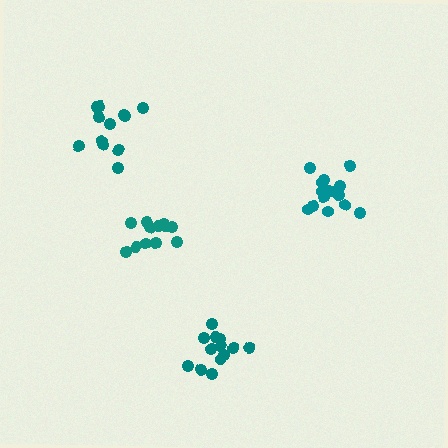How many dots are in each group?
Group 1: 13 dots, Group 2: 12 dots, Group 3: 13 dots, Group 4: 16 dots (54 total).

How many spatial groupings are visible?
There are 4 spatial groupings.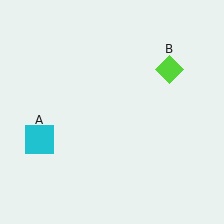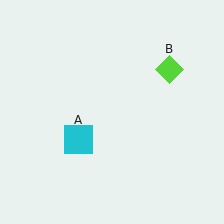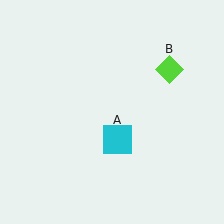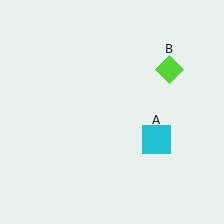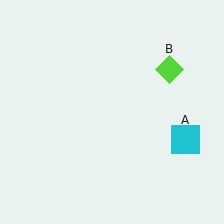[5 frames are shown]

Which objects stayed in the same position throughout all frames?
Lime diamond (object B) remained stationary.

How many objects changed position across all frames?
1 object changed position: cyan square (object A).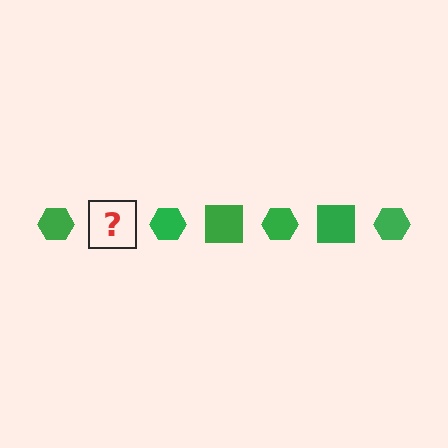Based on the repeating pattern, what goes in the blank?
The blank should be a green square.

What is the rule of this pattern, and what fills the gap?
The rule is that the pattern cycles through hexagon, square shapes in green. The gap should be filled with a green square.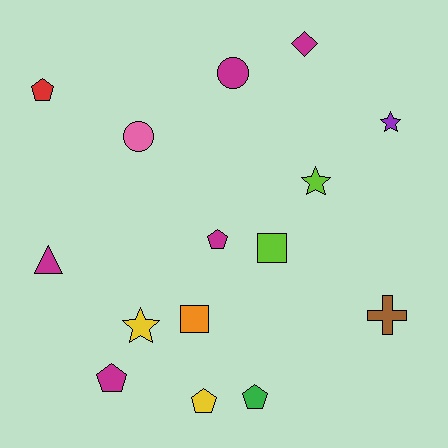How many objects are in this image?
There are 15 objects.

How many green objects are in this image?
There is 1 green object.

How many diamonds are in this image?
There is 1 diamond.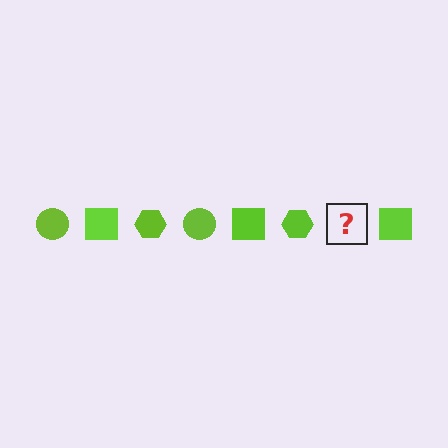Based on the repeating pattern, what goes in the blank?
The blank should be a lime circle.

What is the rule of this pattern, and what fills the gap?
The rule is that the pattern cycles through circle, square, hexagon shapes in lime. The gap should be filled with a lime circle.